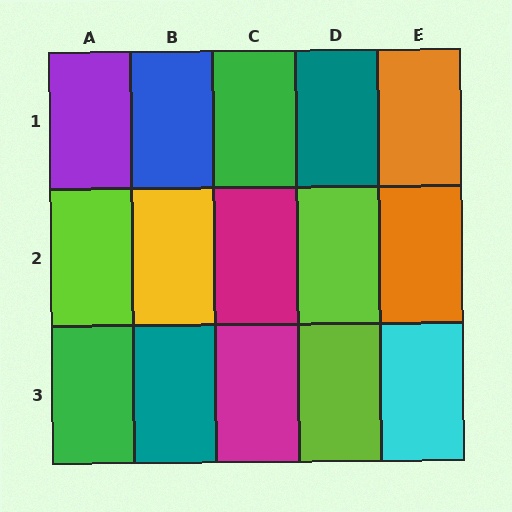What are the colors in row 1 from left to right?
Purple, blue, green, teal, orange.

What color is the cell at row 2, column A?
Lime.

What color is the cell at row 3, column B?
Teal.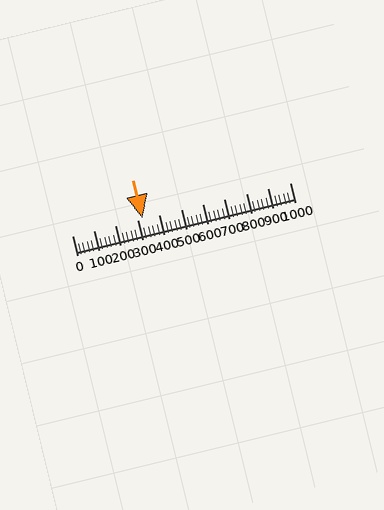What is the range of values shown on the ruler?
The ruler shows values from 0 to 1000.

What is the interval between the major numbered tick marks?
The major tick marks are spaced 100 units apart.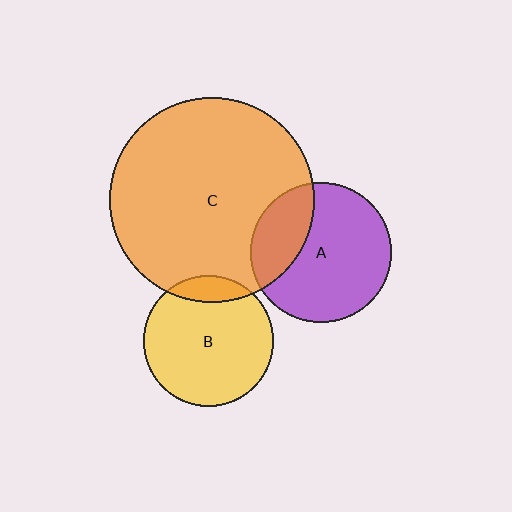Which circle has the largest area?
Circle C (orange).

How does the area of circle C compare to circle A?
Approximately 2.1 times.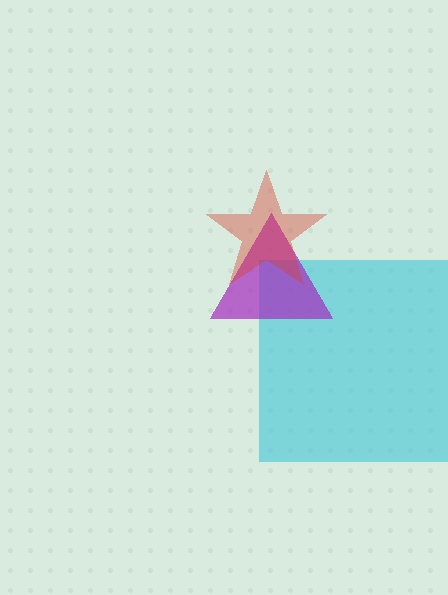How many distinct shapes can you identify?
There are 3 distinct shapes: a cyan square, a purple triangle, a red star.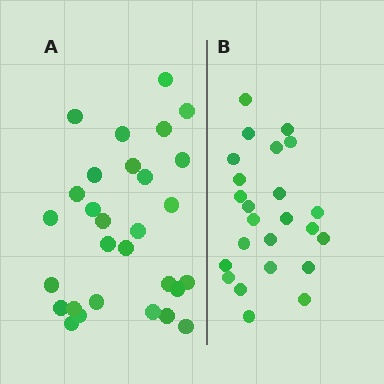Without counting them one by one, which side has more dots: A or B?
Region A (the left region) has more dots.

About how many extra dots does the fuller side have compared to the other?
Region A has about 5 more dots than region B.